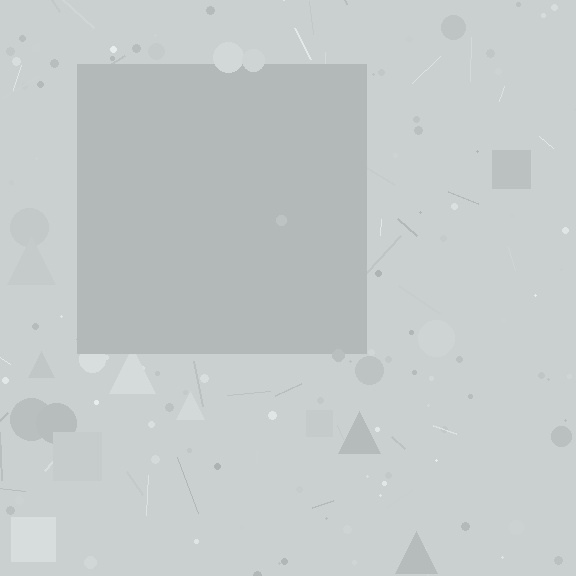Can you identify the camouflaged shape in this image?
The camouflaged shape is a square.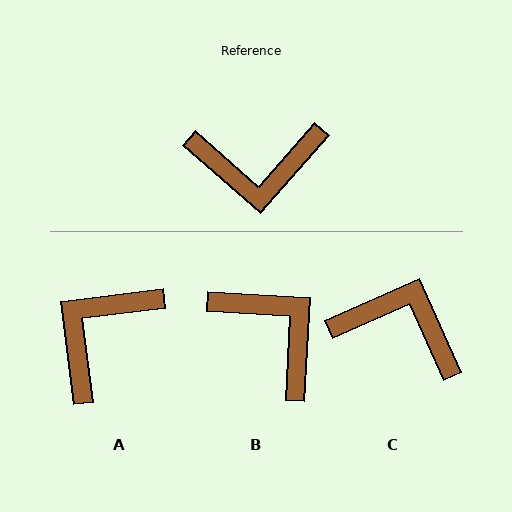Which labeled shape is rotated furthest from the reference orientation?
C, about 156 degrees away.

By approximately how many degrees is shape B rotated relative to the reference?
Approximately 128 degrees counter-clockwise.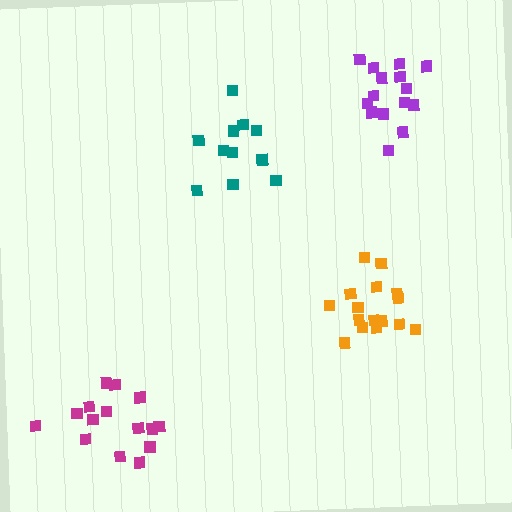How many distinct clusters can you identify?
There are 4 distinct clusters.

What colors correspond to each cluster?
The clusters are colored: orange, teal, purple, magenta.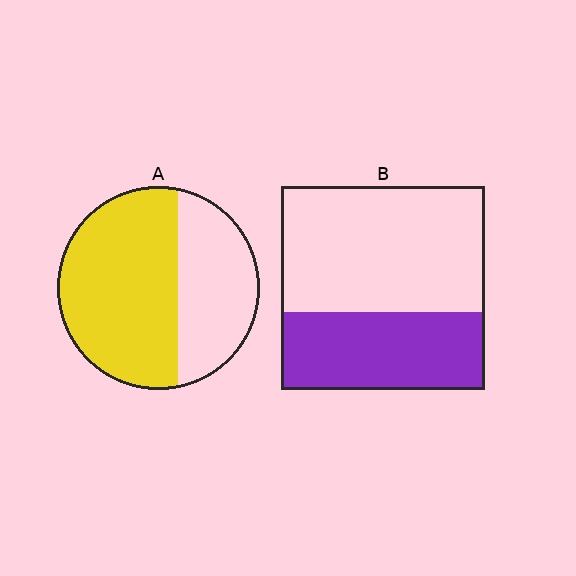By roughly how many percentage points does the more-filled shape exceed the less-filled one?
By roughly 25 percentage points (A over B).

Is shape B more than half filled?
No.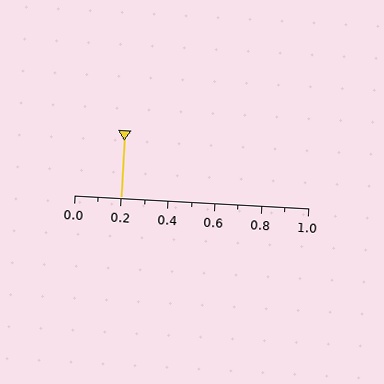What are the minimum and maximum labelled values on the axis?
The axis runs from 0.0 to 1.0.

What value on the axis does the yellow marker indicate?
The marker indicates approximately 0.2.